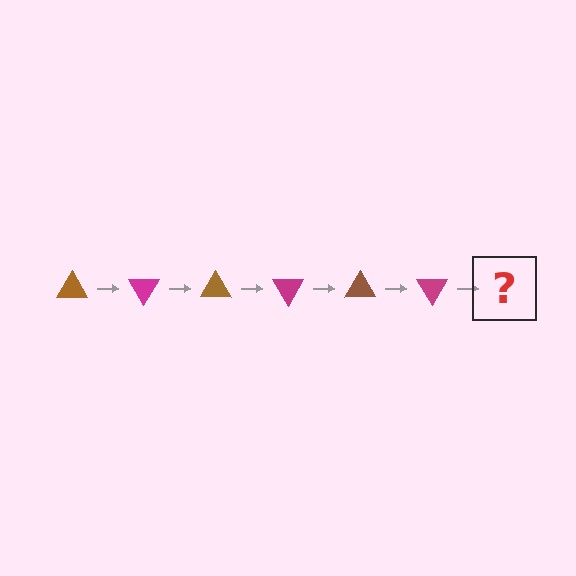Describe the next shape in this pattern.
It should be a brown triangle, rotated 360 degrees from the start.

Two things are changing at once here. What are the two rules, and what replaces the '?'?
The two rules are that it rotates 60 degrees each step and the color cycles through brown and magenta. The '?' should be a brown triangle, rotated 360 degrees from the start.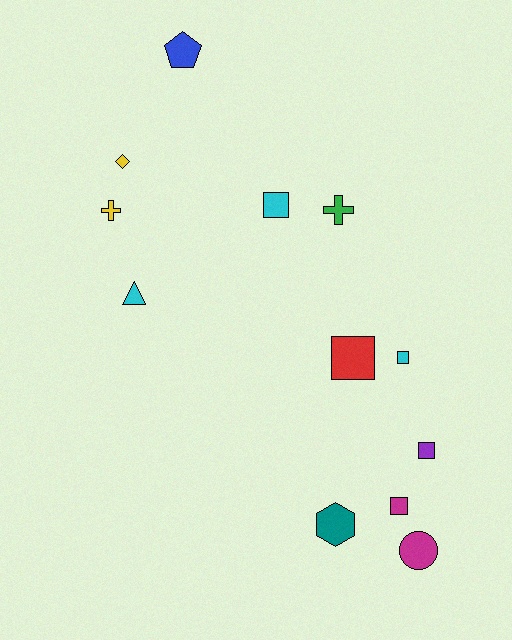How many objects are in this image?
There are 12 objects.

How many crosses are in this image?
There are 2 crosses.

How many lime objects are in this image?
There are no lime objects.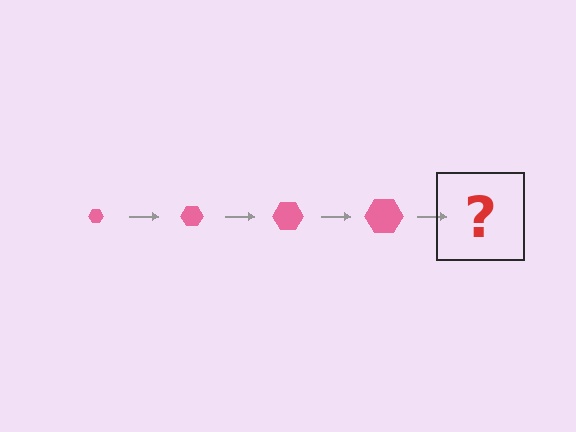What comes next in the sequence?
The next element should be a pink hexagon, larger than the previous one.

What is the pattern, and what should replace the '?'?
The pattern is that the hexagon gets progressively larger each step. The '?' should be a pink hexagon, larger than the previous one.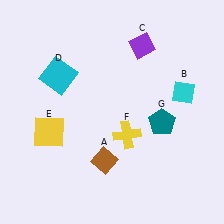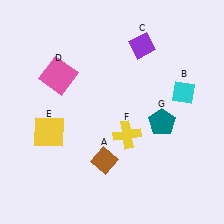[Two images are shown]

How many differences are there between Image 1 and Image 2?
There is 1 difference between the two images.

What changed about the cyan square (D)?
In Image 1, D is cyan. In Image 2, it changed to pink.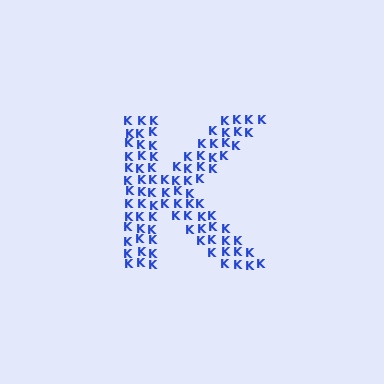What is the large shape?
The large shape is the letter K.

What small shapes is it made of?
It is made of small letter K's.